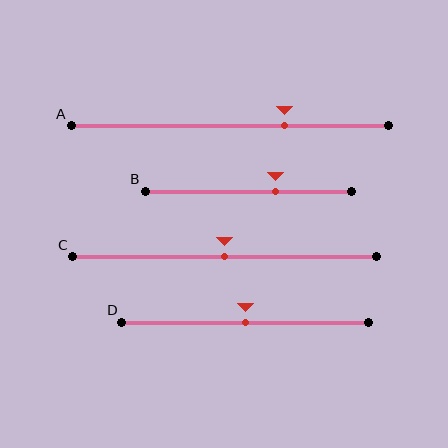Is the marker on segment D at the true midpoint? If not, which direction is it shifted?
Yes, the marker on segment D is at the true midpoint.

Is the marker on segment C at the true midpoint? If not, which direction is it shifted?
Yes, the marker on segment C is at the true midpoint.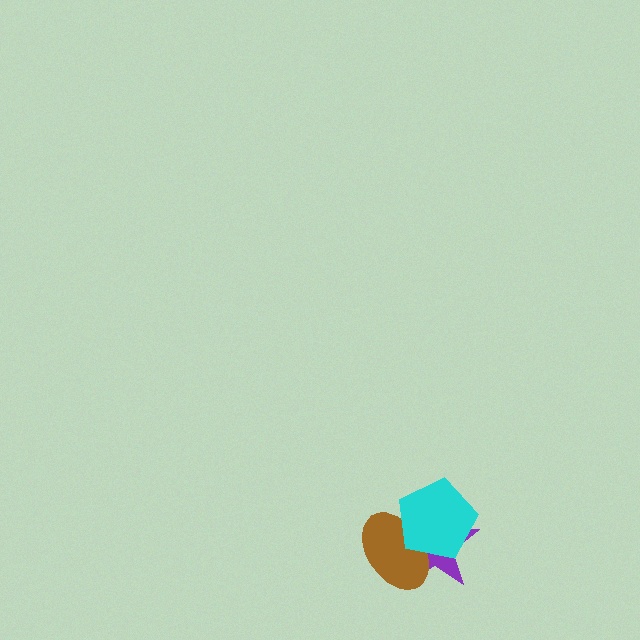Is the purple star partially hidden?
Yes, it is partially covered by another shape.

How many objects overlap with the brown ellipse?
2 objects overlap with the brown ellipse.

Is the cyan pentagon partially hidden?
No, no other shape covers it.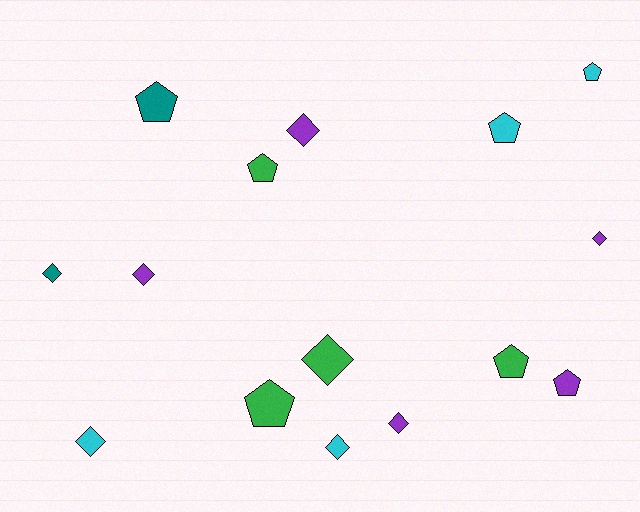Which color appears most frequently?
Purple, with 5 objects.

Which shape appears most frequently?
Diamond, with 8 objects.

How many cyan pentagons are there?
There are 2 cyan pentagons.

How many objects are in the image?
There are 15 objects.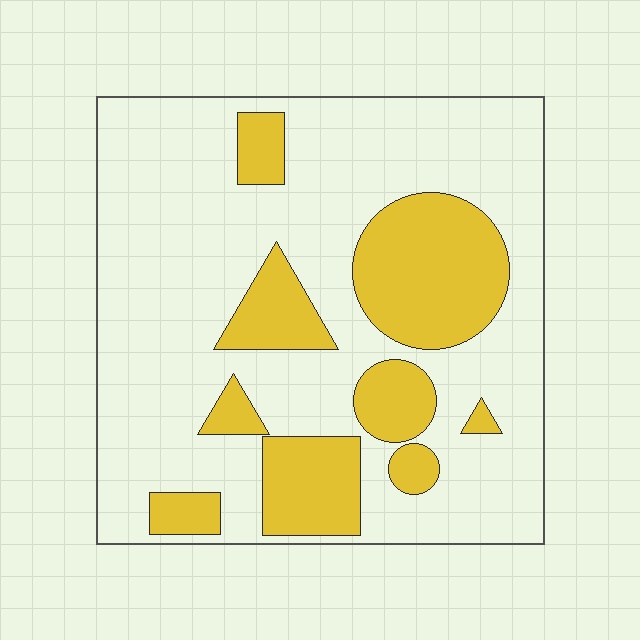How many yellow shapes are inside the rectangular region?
9.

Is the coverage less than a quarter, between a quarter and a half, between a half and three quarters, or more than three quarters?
Between a quarter and a half.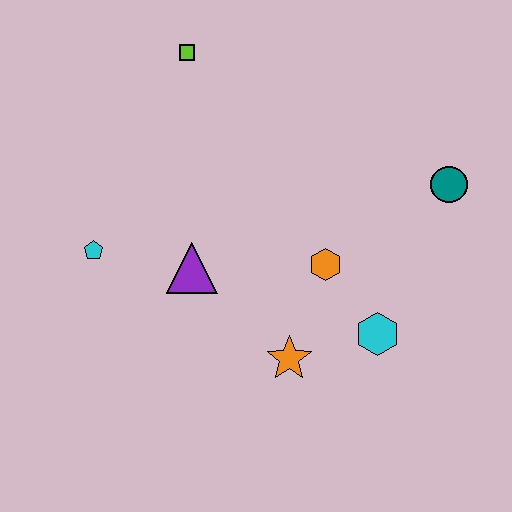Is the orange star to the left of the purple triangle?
No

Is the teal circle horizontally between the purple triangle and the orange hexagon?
No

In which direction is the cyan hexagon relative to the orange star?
The cyan hexagon is to the right of the orange star.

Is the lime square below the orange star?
No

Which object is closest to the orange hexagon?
The cyan hexagon is closest to the orange hexagon.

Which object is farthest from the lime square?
The cyan hexagon is farthest from the lime square.